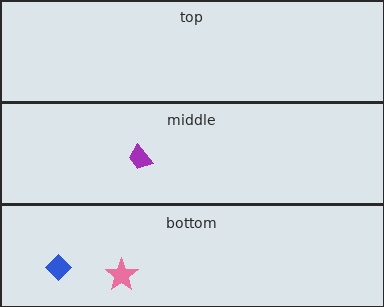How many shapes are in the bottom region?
2.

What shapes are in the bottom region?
The blue diamond, the pink star.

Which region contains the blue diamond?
The bottom region.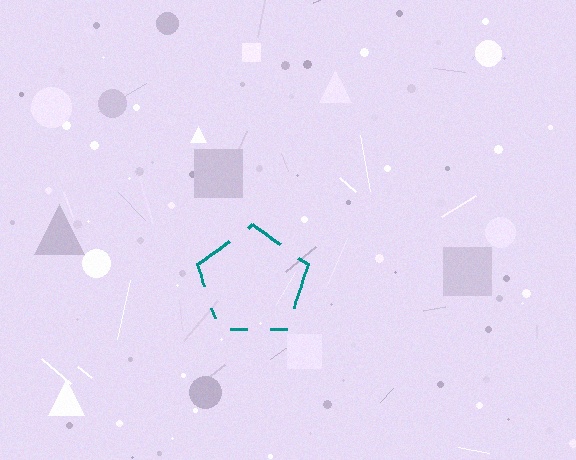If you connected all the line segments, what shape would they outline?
They would outline a pentagon.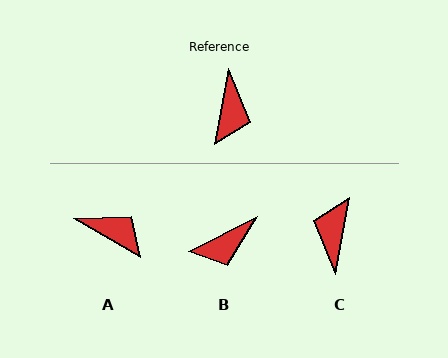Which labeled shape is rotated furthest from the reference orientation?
C, about 180 degrees away.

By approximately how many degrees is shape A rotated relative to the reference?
Approximately 71 degrees counter-clockwise.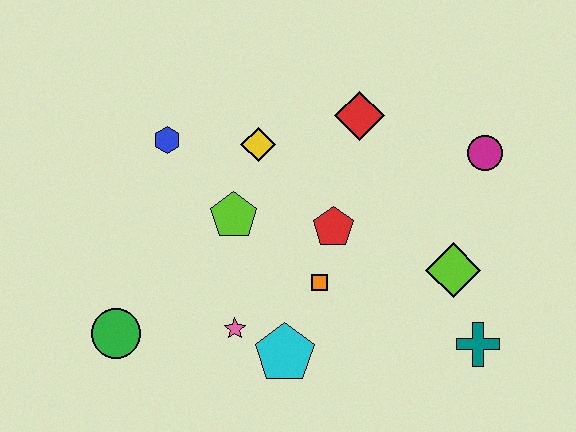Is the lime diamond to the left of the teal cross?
Yes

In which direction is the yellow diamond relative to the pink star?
The yellow diamond is above the pink star.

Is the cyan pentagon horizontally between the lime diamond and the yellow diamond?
Yes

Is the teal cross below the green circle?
Yes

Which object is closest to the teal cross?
The lime diamond is closest to the teal cross.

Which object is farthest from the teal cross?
The blue hexagon is farthest from the teal cross.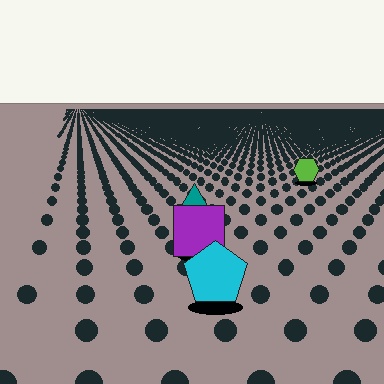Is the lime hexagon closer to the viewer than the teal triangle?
No. The teal triangle is closer — you can tell from the texture gradient: the ground texture is coarser near it.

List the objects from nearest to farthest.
From nearest to farthest: the cyan pentagon, the purple square, the teal triangle, the lime hexagon.